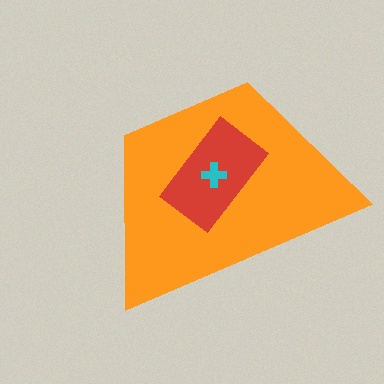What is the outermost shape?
The orange trapezoid.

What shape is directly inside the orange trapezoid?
The red rectangle.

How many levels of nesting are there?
3.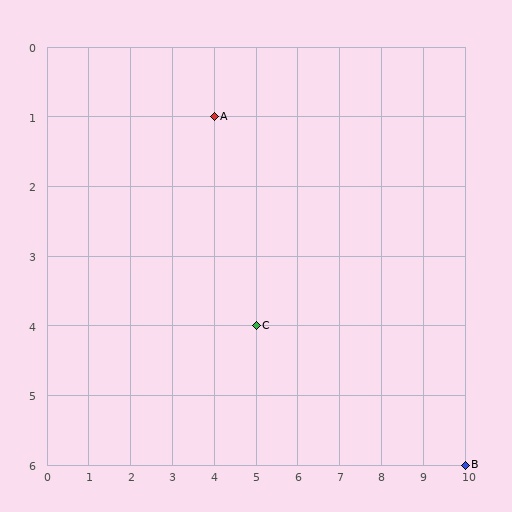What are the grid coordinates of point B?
Point B is at grid coordinates (10, 6).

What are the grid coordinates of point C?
Point C is at grid coordinates (5, 4).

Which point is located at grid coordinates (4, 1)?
Point A is at (4, 1).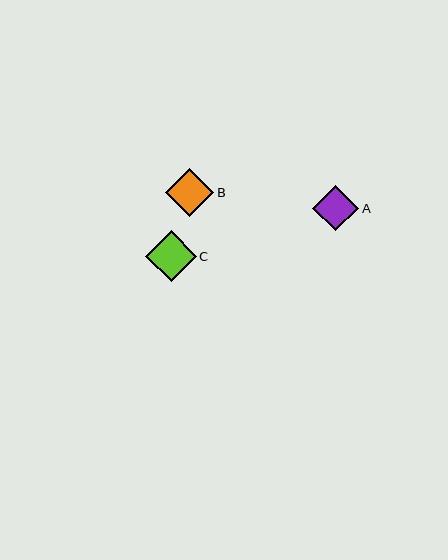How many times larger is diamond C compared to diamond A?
Diamond C is approximately 1.1 times the size of diamond A.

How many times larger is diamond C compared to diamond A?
Diamond C is approximately 1.1 times the size of diamond A.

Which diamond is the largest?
Diamond C is the largest with a size of approximately 50 pixels.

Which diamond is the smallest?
Diamond A is the smallest with a size of approximately 46 pixels.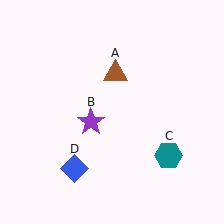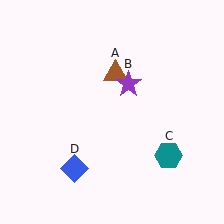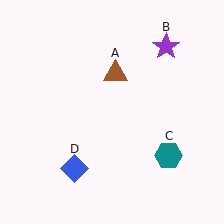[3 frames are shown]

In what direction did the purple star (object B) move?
The purple star (object B) moved up and to the right.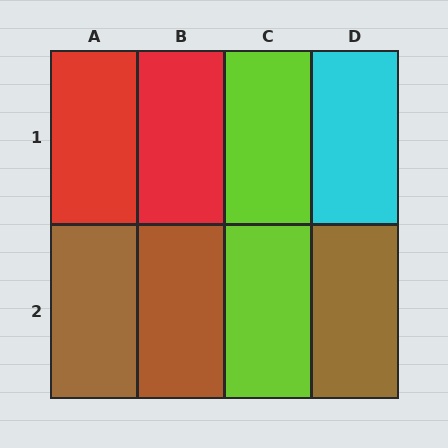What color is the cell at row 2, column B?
Brown.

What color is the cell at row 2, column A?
Brown.